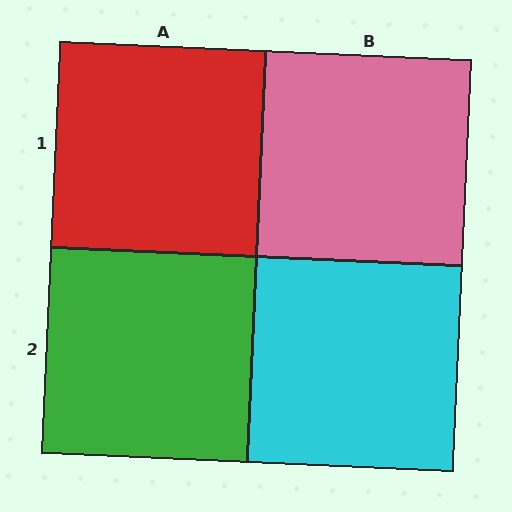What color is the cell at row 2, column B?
Cyan.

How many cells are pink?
1 cell is pink.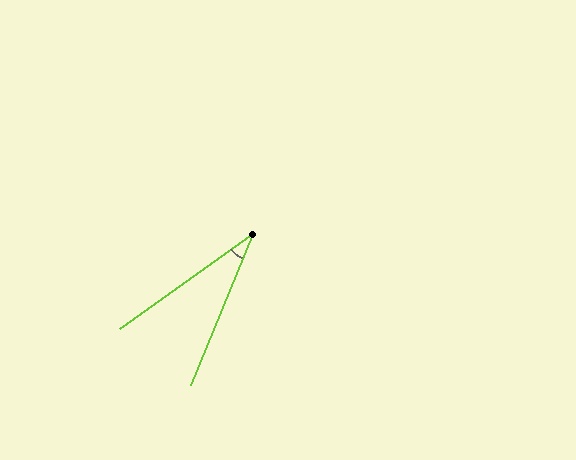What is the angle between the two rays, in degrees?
Approximately 32 degrees.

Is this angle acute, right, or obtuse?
It is acute.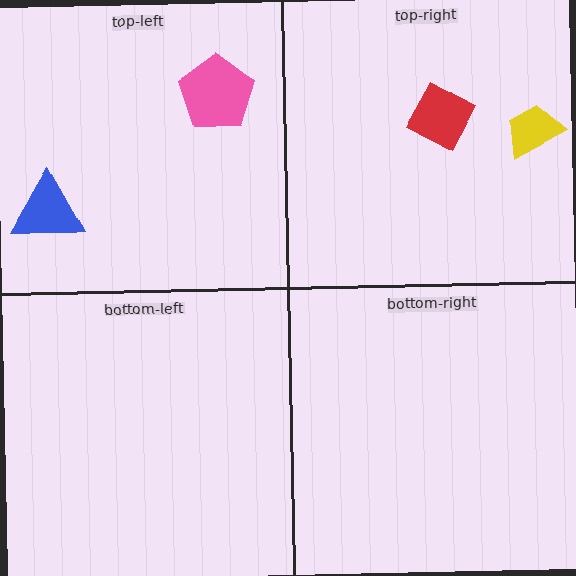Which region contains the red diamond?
The top-right region.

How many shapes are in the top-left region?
2.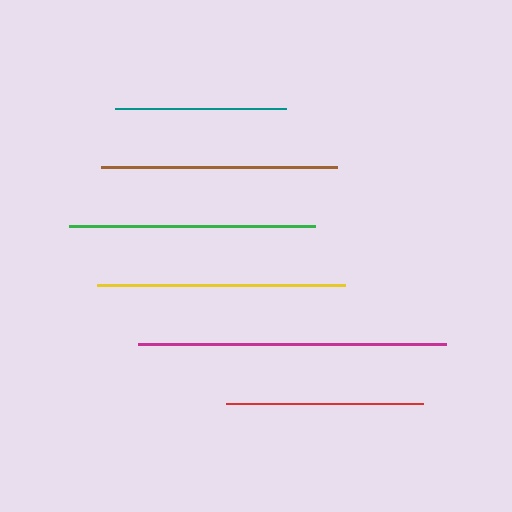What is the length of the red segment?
The red segment is approximately 197 pixels long.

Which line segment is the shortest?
The teal line is the shortest at approximately 171 pixels.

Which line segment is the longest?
The magenta line is the longest at approximately 308 pixels.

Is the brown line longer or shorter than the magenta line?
The magenta line is longer than the brown line.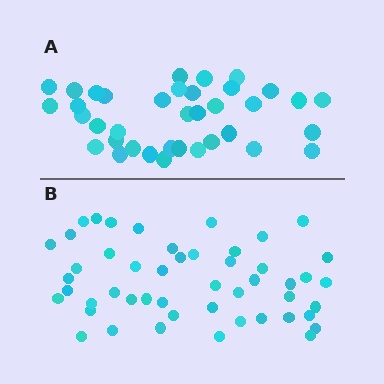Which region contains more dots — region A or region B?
Region B (the bottom region) has more dots.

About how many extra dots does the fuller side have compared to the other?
Region B has roughly 12 or so more dots than region A.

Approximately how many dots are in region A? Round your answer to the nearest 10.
About 40 dots. (The exact count is 37, which rounds to 40.)